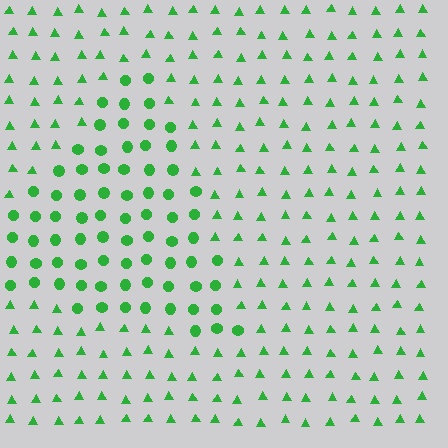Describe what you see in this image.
The image is filled with small green elements arranged in a uniform grid. A triangle-shaped region contains circles, while the surrounding area contains triangles. The boundary is defined purely by the change in element shape.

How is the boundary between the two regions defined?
The boundary is defined by a change in element shape: circles inside vs. triangles outside. All elements share the same color and spacing.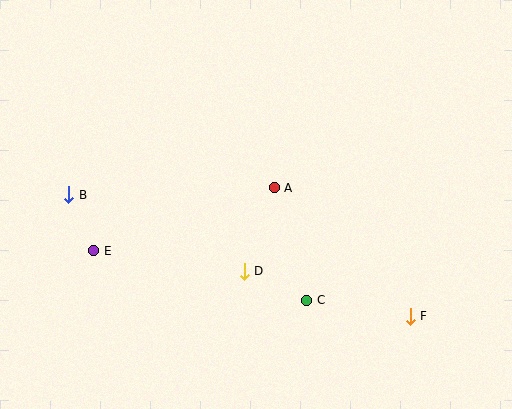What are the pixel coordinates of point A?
Point A is at (274, 188).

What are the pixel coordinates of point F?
Point F is at (410, 316).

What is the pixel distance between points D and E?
The distance between D and E is 152 pixels.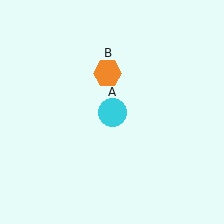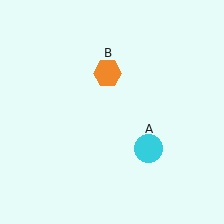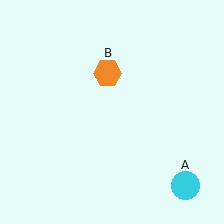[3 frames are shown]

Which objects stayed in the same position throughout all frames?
Orange hexagon (object B) remained stationary.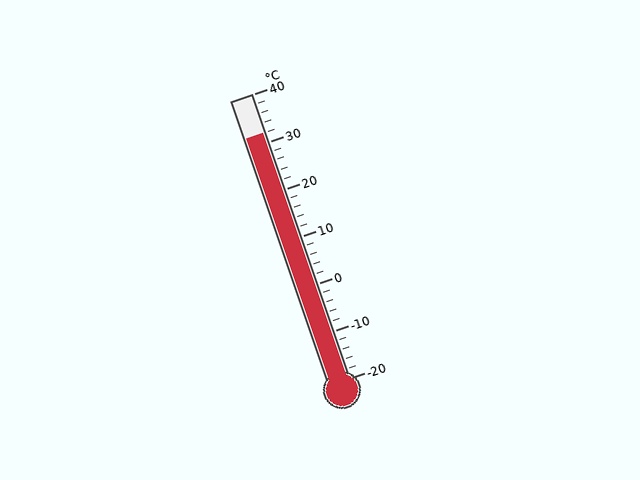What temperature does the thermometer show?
The thermometer shows approximately 32°C.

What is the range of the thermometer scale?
The thermometer scale ranges from -20°C to 40°C.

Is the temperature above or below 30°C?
The temperature is above 30°C.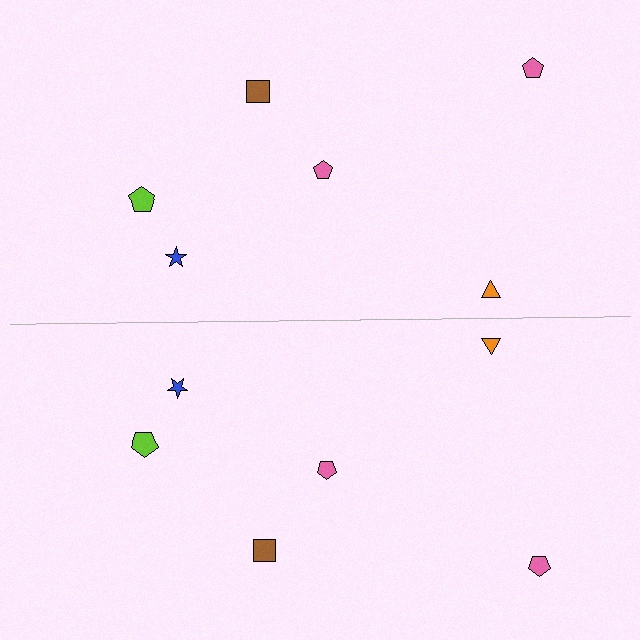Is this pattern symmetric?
Yes, this pattern has bilateral (reflection) symmetry.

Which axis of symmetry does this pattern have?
The pattern has a horizontal axis of symmetry running through the center of the image.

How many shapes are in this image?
There are 12 shapes in this image.